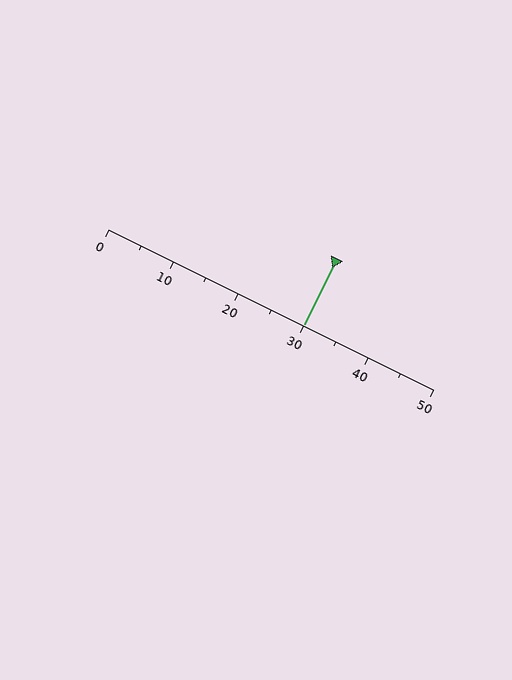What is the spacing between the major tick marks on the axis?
The major ticks are spaced 10 apart.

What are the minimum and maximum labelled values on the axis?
The axis runs from 0 to 50.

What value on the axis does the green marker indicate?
The marker indicates approximately 30.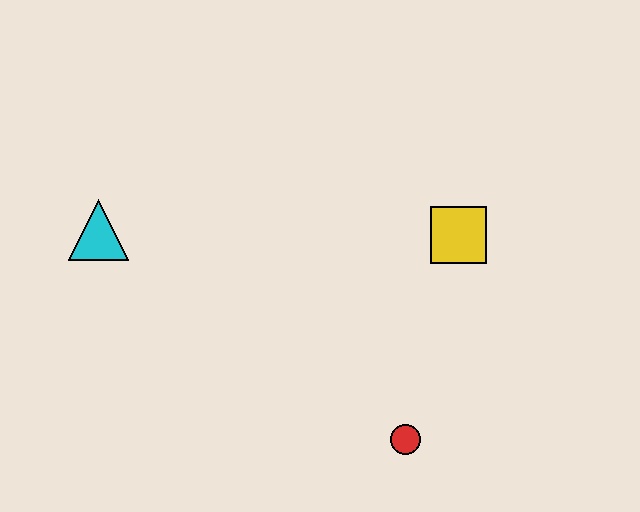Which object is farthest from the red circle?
The cyan triangle is farthest from the red circle.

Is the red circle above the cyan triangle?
No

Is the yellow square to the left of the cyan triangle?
No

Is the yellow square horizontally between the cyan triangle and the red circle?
No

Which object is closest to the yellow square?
The red circle is closest to the yellow square.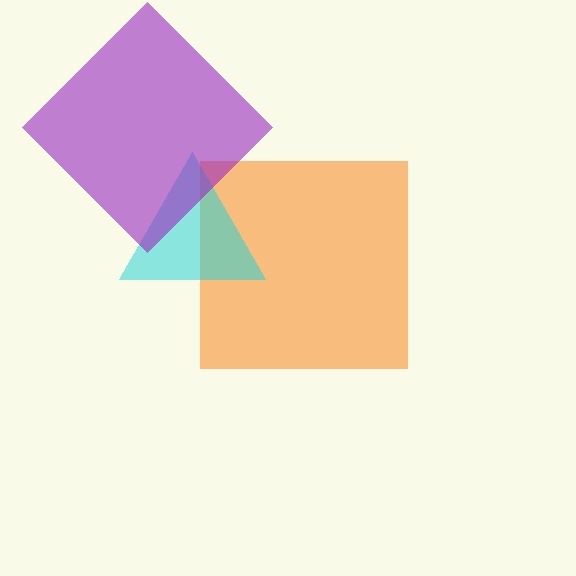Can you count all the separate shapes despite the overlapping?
Yes, there are 3 separate shapes.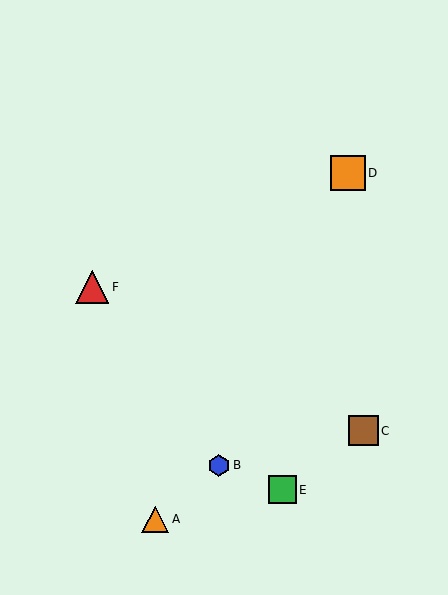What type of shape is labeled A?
Shape A is an orange triangle.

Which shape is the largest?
The orange square (labeled D) is the largest.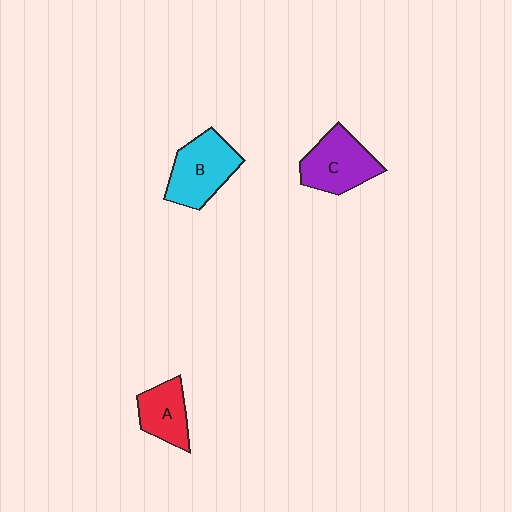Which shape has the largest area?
Shape B (cyan).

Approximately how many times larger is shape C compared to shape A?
Approximately 1.4 times.